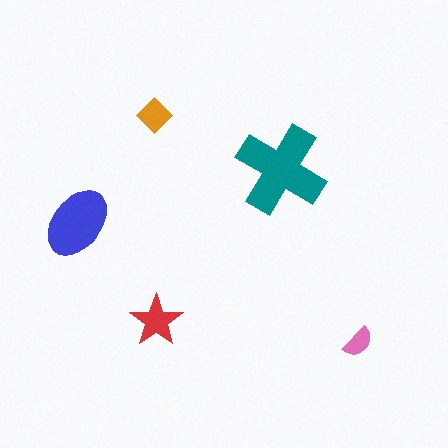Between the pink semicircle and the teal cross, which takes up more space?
The teal cross.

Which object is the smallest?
The pink semicircle.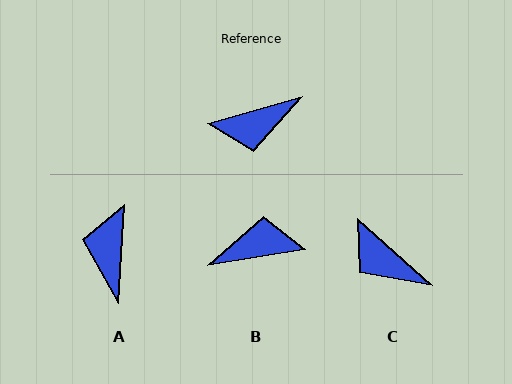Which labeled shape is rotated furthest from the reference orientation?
B, about 173 degrees away.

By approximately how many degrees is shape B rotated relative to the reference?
Approximately 173 degrees counter-clockwise.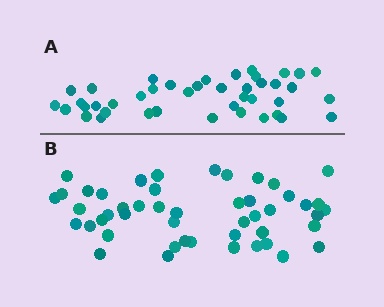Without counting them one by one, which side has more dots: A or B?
Region B (the bottom region) has more dots.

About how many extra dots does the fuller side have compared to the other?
Region B has about 6 more dots than region A.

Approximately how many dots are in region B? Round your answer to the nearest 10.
About 50 dots. (The exact count is 48, which rounds to 50.)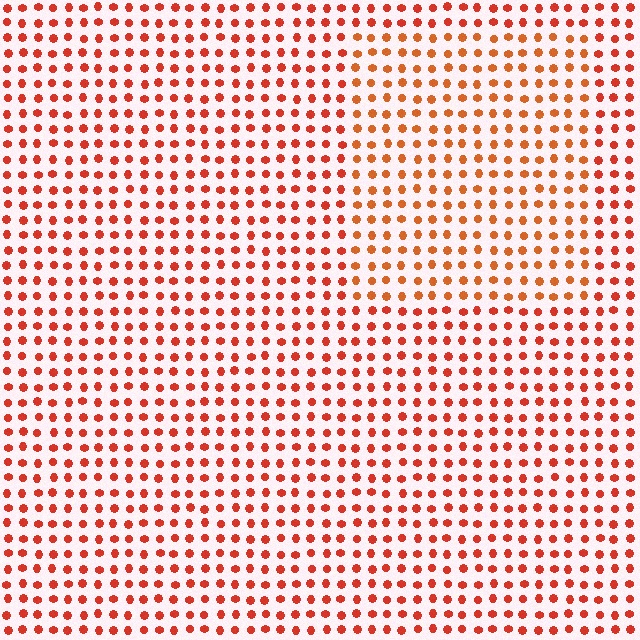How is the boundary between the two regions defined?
The boundary is defined purely by a slight shift in hue (about 17 degrees). Spacing, size, and orientation are identical on both sides.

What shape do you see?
I see a rectangle.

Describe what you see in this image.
The image is filled with small red elements in a uniform arrangement. A rectangle-shaped region is visible where the elements are tinted to a slightly different hue, forming a subtle color boundary.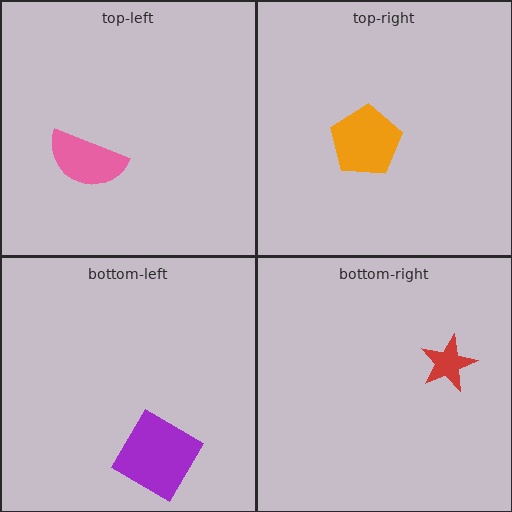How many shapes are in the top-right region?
1.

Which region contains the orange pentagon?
The top-right region.